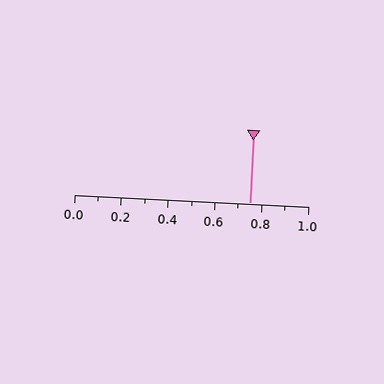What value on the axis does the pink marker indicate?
The marker indicates approximately 0.75.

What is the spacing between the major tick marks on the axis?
The major ticks are spaced 0.2 apart.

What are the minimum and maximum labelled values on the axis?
The axis runs from 0.0 to 1.0.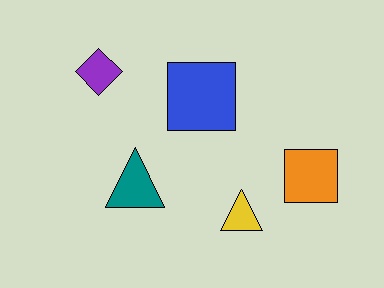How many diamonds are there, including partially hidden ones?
There is 1 diamond.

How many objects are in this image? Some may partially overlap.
There are 5 objects.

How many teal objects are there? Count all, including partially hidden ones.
There is 1 teal object.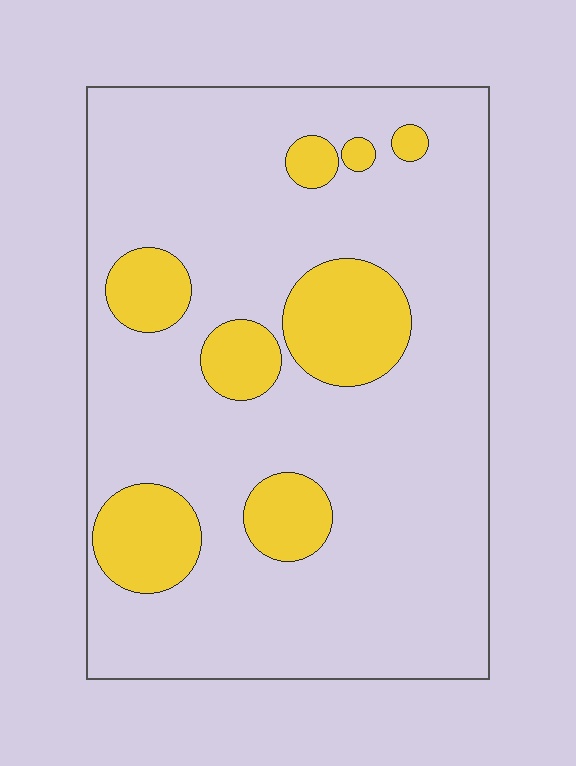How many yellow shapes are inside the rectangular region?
8.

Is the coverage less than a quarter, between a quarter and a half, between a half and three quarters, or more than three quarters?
Less than a quarter.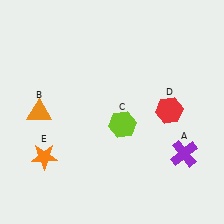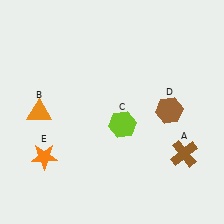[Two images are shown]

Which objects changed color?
A changed from purple to brown. D changed from red to brown.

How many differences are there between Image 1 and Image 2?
There are 2 differences between the two images.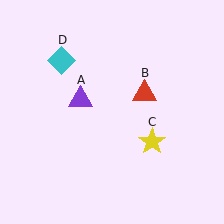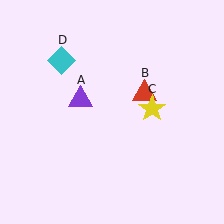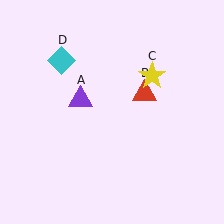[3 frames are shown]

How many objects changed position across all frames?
1 object changed position: yellow star (object C).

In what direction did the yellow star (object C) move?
The yellow star (object C) moved up.